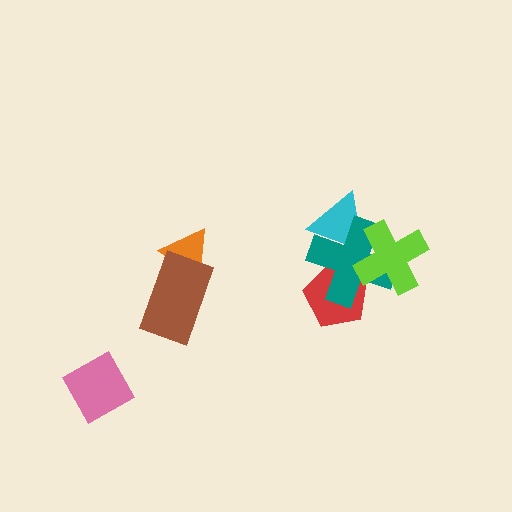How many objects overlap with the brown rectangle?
1 object overlaps with the brown rectangle.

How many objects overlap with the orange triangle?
1 object overlaps with the orange triangle.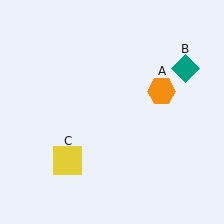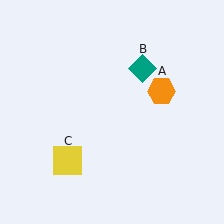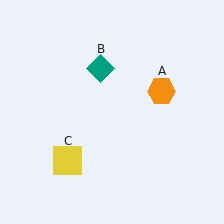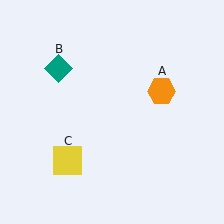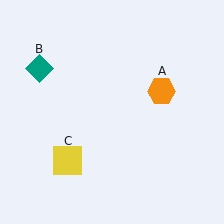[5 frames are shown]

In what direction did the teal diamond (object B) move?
The teal diamond (object B) moved left.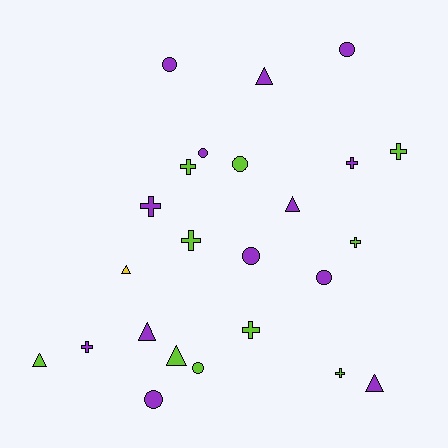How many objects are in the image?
There are 24 objects.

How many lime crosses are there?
There are 6 lime crosses.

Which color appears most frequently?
Purple, with 13 objects.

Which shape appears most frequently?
Cross, with 9 objects.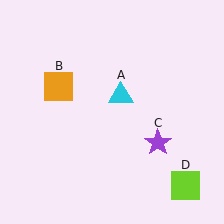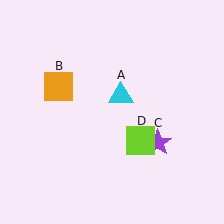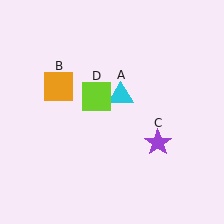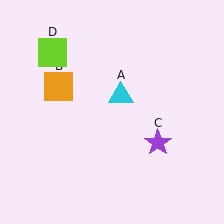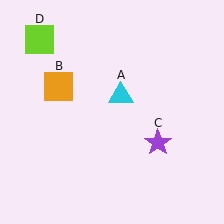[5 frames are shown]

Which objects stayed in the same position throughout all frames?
Cyan triangle (object A) and orange square (object B) and purple star (object C) remained stationary.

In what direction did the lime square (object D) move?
The lime square (object D) moved up and to the left.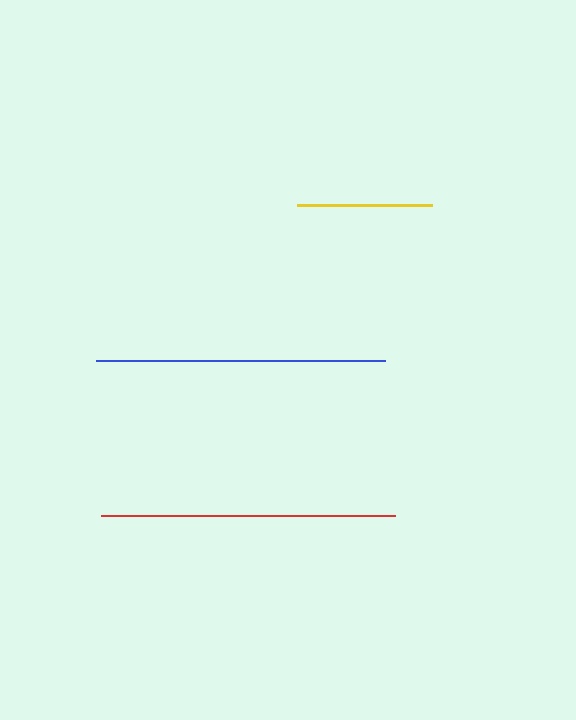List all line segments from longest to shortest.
From longest to shortest: red, blue, yellow.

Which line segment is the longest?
The red line is the longest at approximately 294 pixels.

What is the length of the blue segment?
The blue segment is approximately 288 pixels long.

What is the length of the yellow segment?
The yellow segment is approximately 134 pixels long.